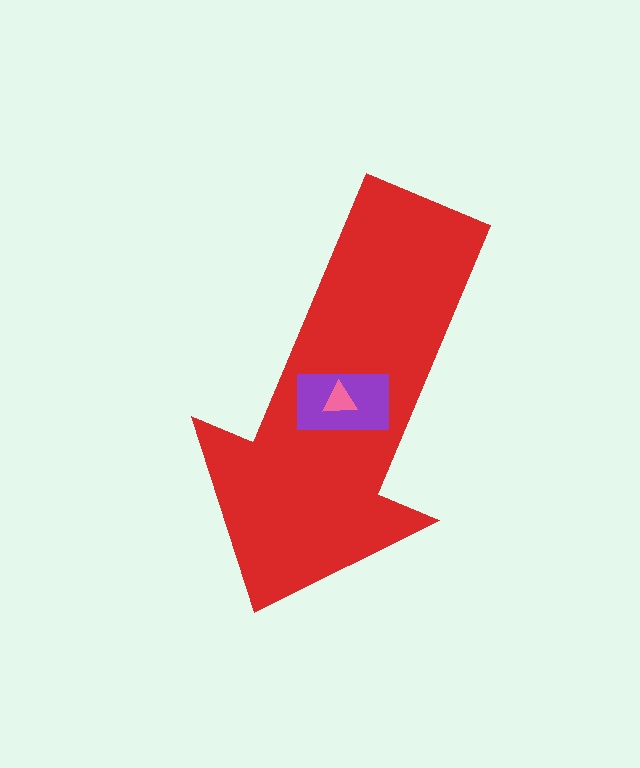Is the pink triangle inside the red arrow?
Yes.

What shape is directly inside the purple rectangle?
The pink triangle.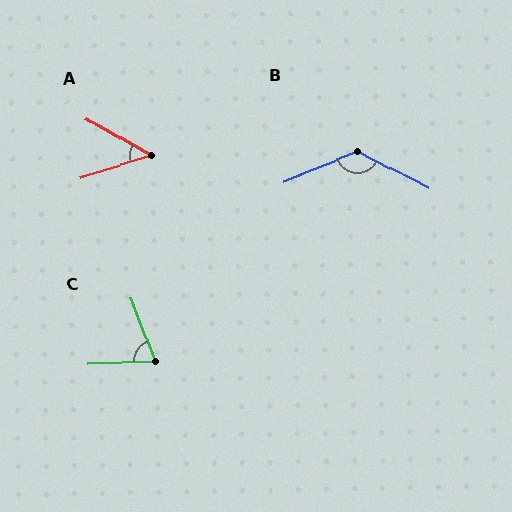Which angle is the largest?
B, at approximately 130 degrees.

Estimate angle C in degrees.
Approximately 70 degrees.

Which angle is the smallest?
A, at approximately 47 degrees.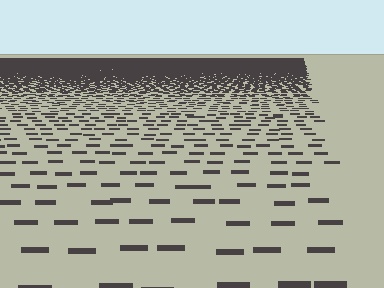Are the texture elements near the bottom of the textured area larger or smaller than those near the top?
Larger. Near the bottom, elements are closer to the viewer and appear at a bigger on-screen size.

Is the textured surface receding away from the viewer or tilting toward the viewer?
The surface is receding away from the viewer. Texture elements get smaller and denser toward the top.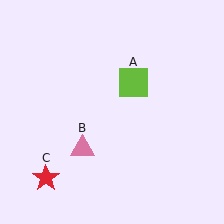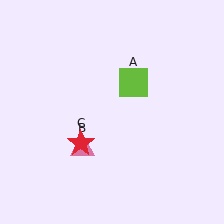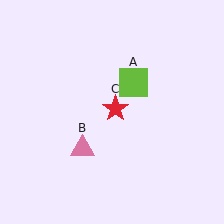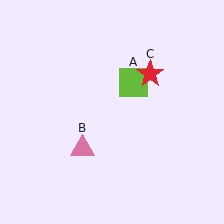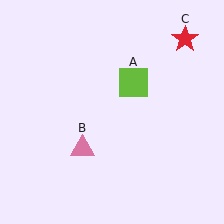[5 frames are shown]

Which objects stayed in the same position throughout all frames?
Lime square (object A) and pink triangle (object B) remained stationary.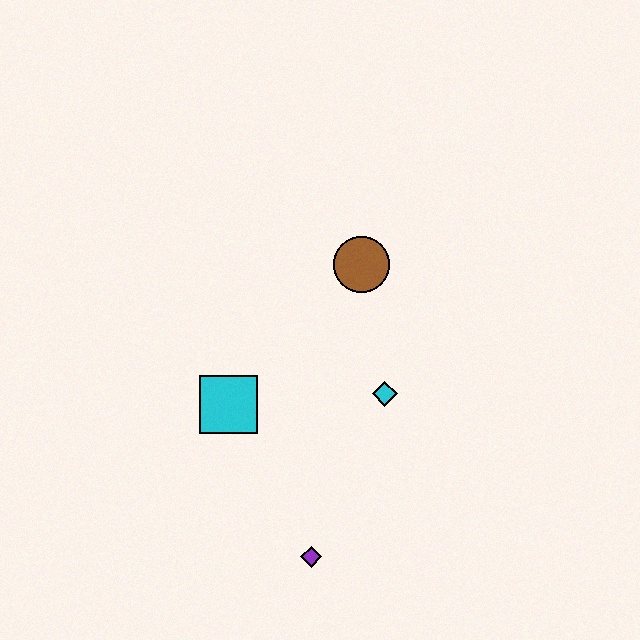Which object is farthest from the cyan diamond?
The purple diamond is farthest from the cyan diamond.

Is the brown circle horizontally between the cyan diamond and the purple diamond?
Yes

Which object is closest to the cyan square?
The cyan diamond is closest to the cyan square.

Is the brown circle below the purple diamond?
No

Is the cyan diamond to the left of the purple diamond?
No